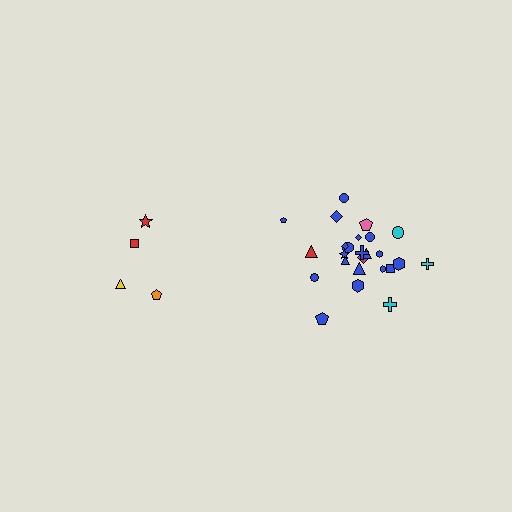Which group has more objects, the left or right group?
The right group.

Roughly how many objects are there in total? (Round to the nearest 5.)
Roughly 30 objects in total.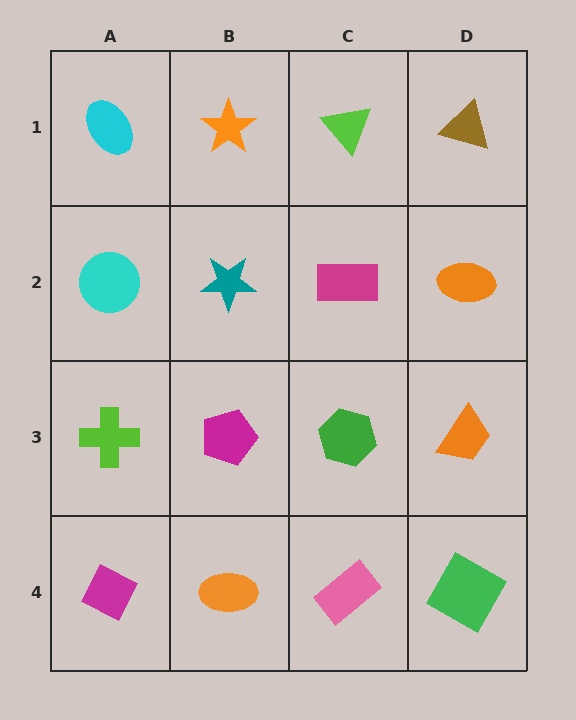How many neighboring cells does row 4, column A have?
2.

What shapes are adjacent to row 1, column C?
A magenta rectangle (row 2, column C), an orange star (row 1, column B), a brown triangle (row 1, column D).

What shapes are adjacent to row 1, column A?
A cyan circle (row 2, column A), an orange star (row 1, column B).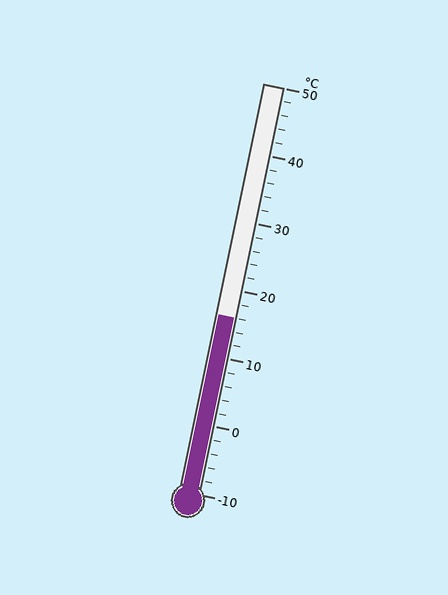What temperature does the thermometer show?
The thermometer shows approximately 16°C.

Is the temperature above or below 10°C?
The temperature is above 10°C.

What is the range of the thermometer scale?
The thermometer scale ranges from -10°C to 50°C.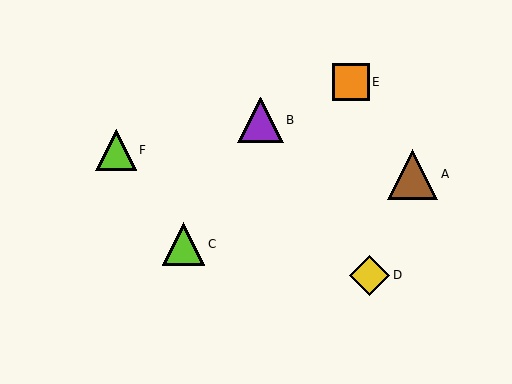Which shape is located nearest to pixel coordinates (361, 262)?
The yellow diamond (labeled D) at (370, 275) is nearest to that location.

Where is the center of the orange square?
The center of the orange square is at (351, 82).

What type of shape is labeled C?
Shape C is a lime triangle.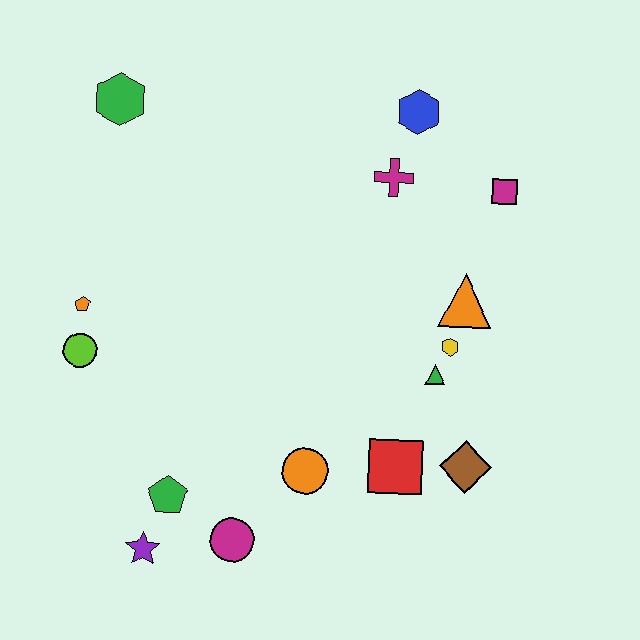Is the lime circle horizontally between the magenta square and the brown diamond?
No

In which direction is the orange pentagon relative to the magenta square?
The orange pentagon is to the left of the magenta square.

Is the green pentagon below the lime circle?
Yes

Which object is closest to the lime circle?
The orange pentagon is closest to the lime circle.